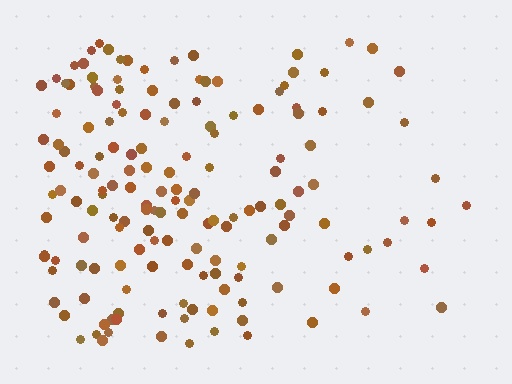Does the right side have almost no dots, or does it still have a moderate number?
Still a moderate number, just noticeably fewer than the left.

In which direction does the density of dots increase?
From right to left, with the left side densest.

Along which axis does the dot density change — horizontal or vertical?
Horizontal.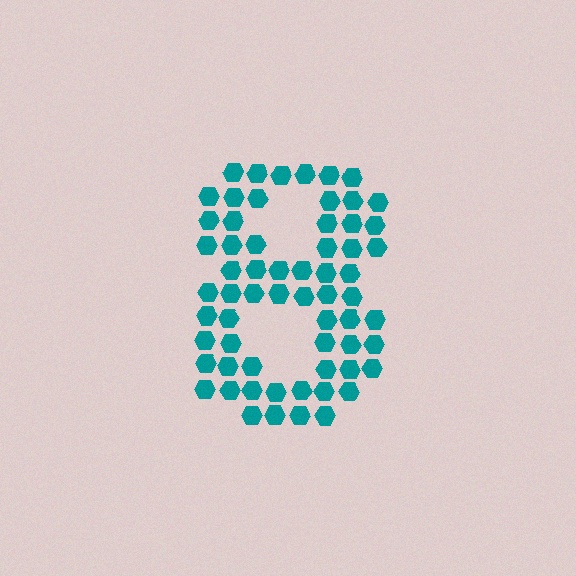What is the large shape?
The large shape is the digit 8.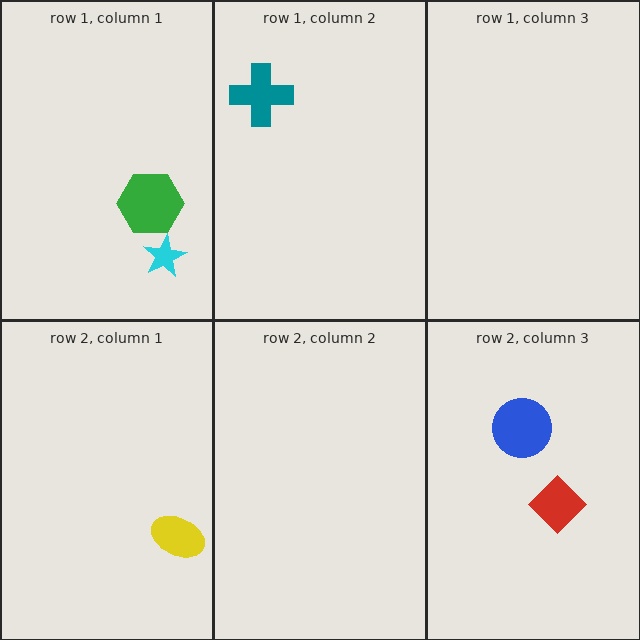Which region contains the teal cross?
The row 1, column 2 region.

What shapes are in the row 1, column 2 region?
The teal cross.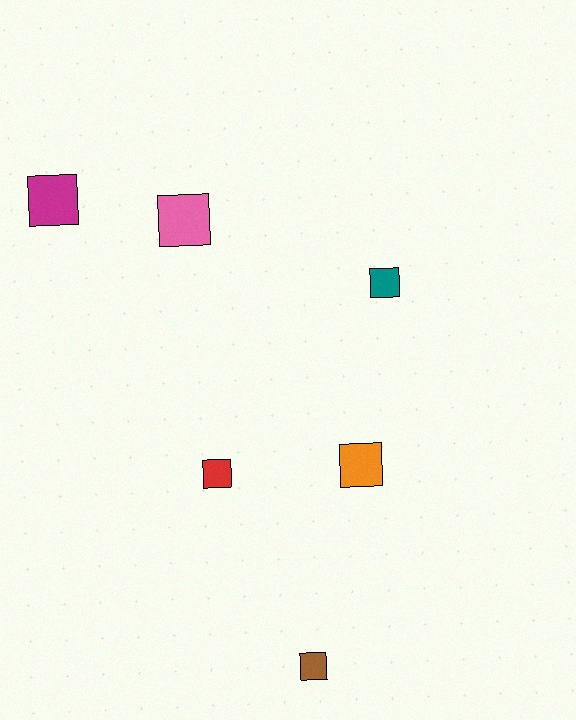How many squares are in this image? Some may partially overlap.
There are 6 squares.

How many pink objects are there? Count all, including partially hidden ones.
There is 1 pink object.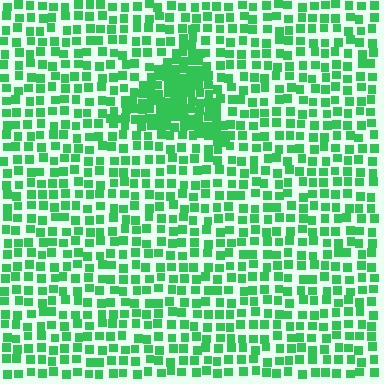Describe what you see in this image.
The image contains small green elements arranged at two different densities. A triangle-shaped region is visible where the elements are more densely packed than the surrounding area.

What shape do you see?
I see a triangle.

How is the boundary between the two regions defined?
The boundary is defined by a change in element density (approximately 2.1x ratio). All elements are the same color, size, and shape.